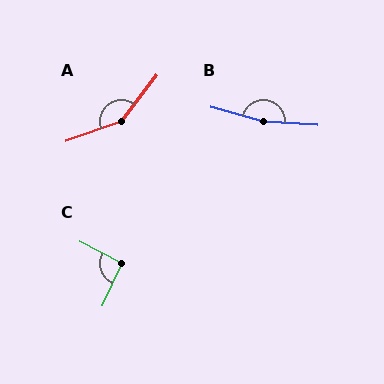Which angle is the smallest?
C, at approximately 92 degrees.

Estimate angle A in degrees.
Approximately 147 degrees.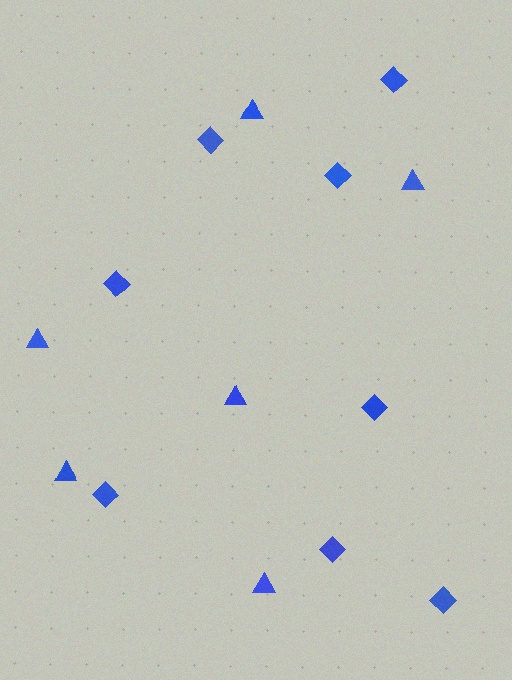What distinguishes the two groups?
There are 2 groups: one group of triangles (6) and one group of diamonds (8).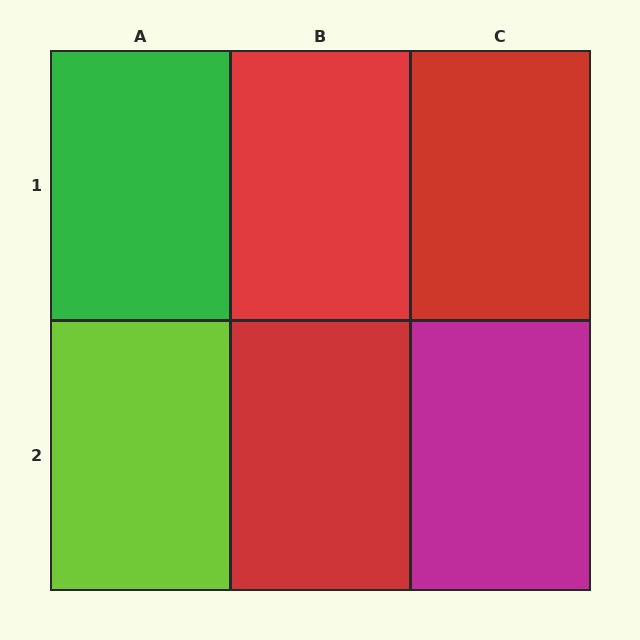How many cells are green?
1 cell is green.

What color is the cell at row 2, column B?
Red.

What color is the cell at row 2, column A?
Lime.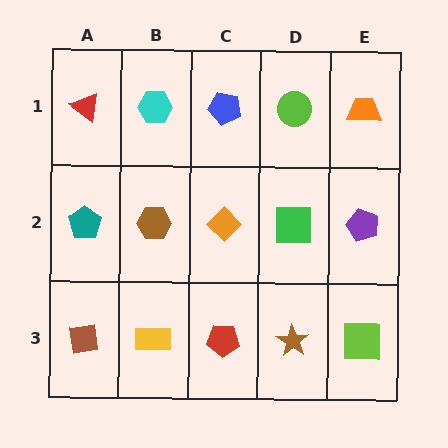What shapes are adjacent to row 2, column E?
An orange trapezoid (row 1, column E), a lime square (row 3, column E), a green square (row 2, column D).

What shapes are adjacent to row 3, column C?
An orange diamond (row 2, column C), a yellow rectangle (row 3, column B), a brown star (row 3, column D).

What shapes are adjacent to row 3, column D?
A green square (row 2, column D), a red pentagon (row 3, column C), a lime square (row 3, column E).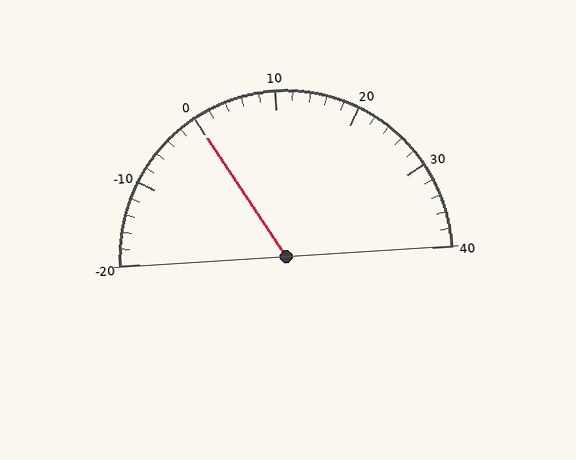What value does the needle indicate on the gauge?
The needle indicates approximately 0.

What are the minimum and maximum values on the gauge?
The gauge ranges from -20 to 40.